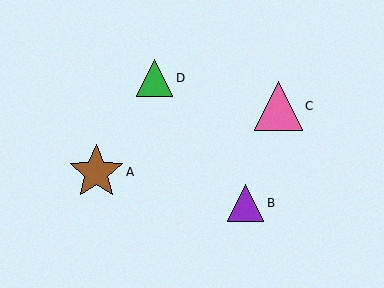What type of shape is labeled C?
Shape C is a pink triangle.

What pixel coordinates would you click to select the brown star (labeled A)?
Click at (96, 172) to select the brown star A.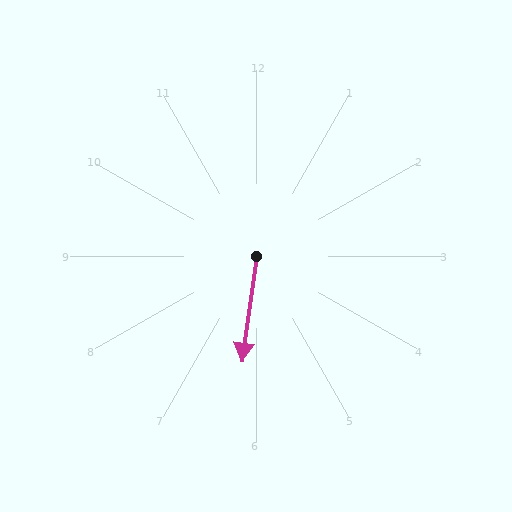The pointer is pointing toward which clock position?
Roughly 6 o'clock.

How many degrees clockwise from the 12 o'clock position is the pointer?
Approximately 188 degrees.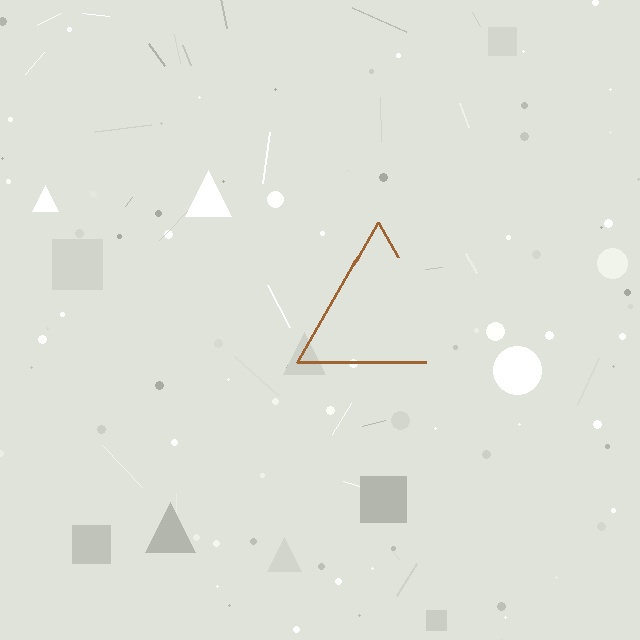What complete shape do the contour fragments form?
The contour fragments form a triangle.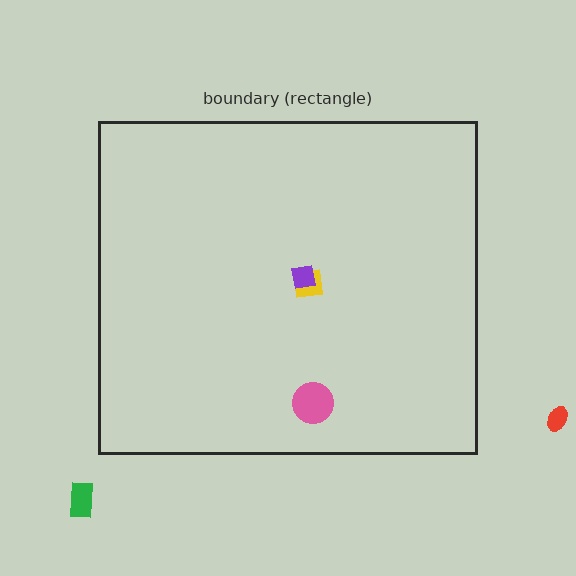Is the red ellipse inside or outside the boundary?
Outside.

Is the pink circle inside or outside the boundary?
Inside.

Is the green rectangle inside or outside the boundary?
Outside.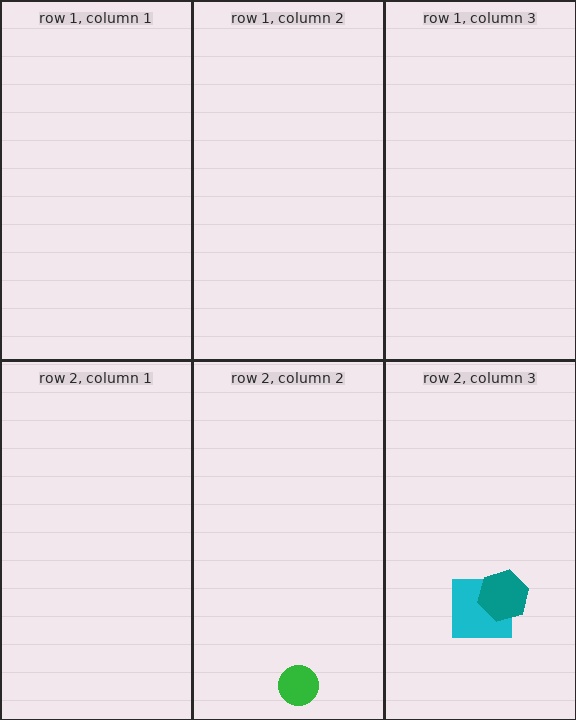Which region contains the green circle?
The row 2, column 2 region.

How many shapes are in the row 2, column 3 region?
2.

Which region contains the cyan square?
The row 2, column 3 region.